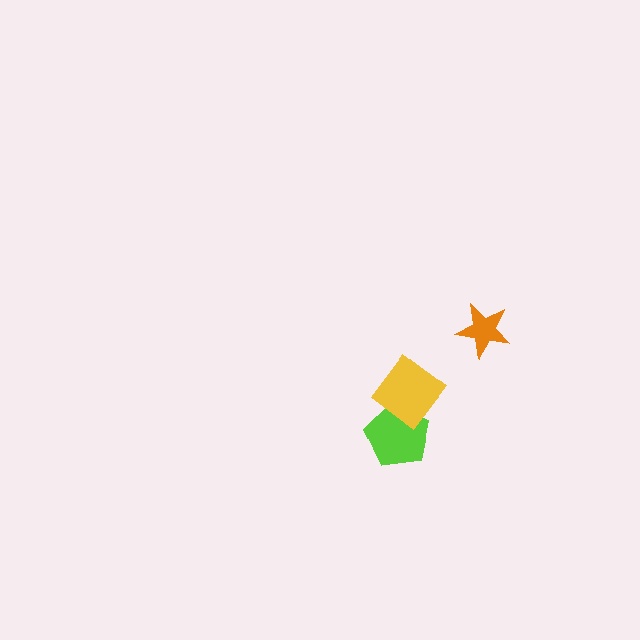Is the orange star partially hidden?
No, no other shape covers it.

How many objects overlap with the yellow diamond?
1 object overlaps with the yellow diamond.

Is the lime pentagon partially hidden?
Yes, it is partially covered by another shape.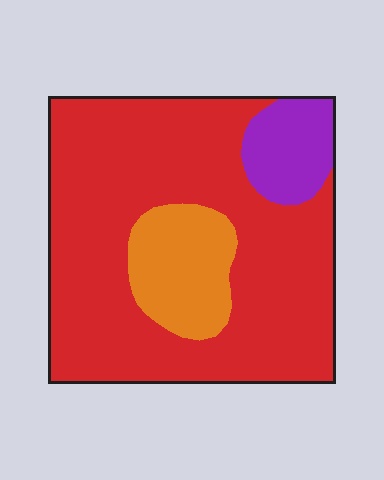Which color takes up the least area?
Purple, at roughly 10%.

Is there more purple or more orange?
Orange.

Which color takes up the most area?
Red, at roughly 75%.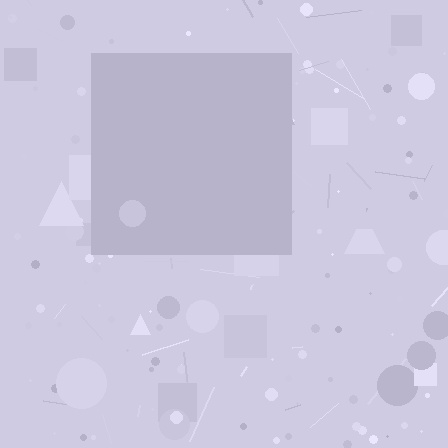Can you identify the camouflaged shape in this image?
The camouflaged shape is a square.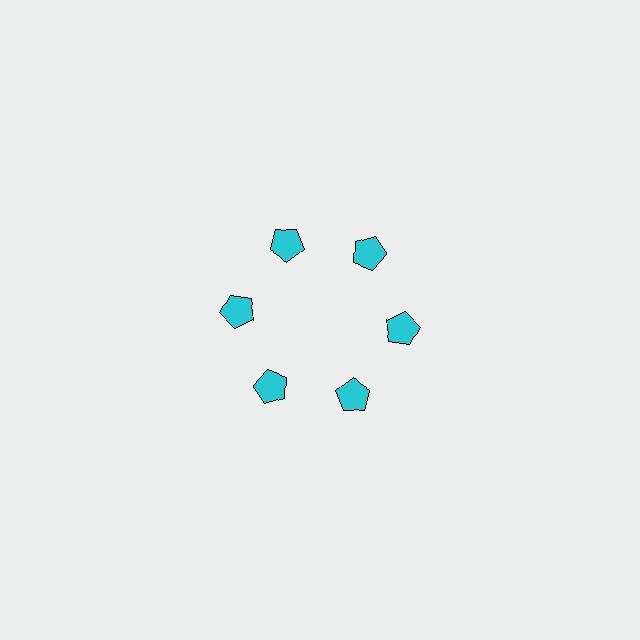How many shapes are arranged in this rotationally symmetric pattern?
There are 6 shapes, arranged in 6 groups of 1.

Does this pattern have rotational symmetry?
Yes, this pattern has 6-fold rotational symmetry. It looks the same after rotating 60 degrees around the center.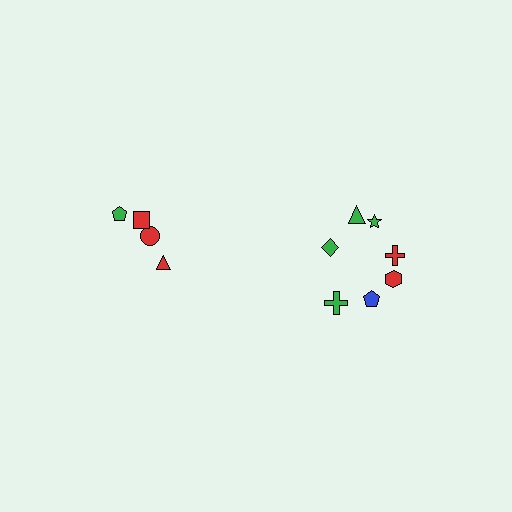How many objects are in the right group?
There are 7 objects.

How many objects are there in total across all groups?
There are 11 objects.